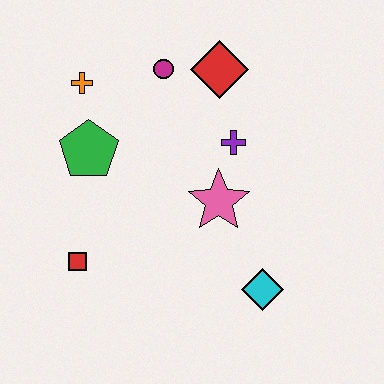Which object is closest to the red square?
The green pentagon is closest to the red square.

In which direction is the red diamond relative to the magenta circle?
The red diamond is to the right of the magenta circle.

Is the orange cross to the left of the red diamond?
Yes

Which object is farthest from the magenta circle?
The cyan diamond is farthest from the magenta circle.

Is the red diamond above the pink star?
Yes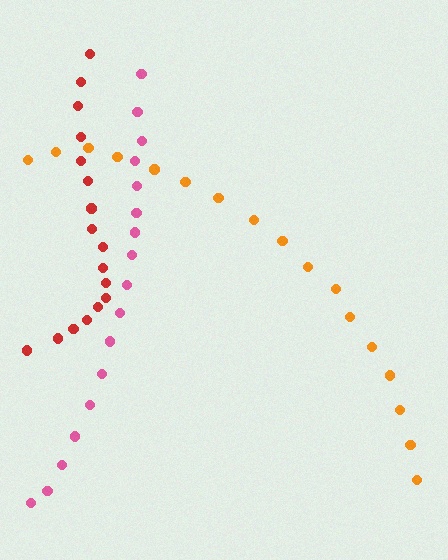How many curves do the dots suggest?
There are 3 distinct paths.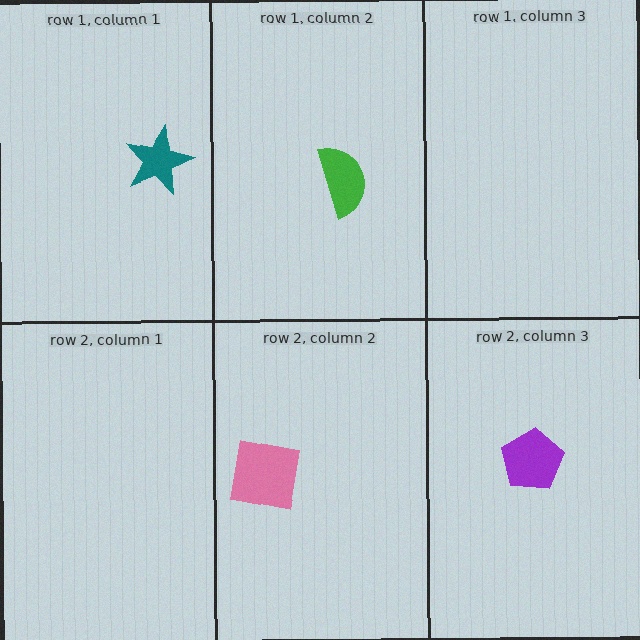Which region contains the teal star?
The row 1, column 1 region.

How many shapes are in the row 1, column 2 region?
1.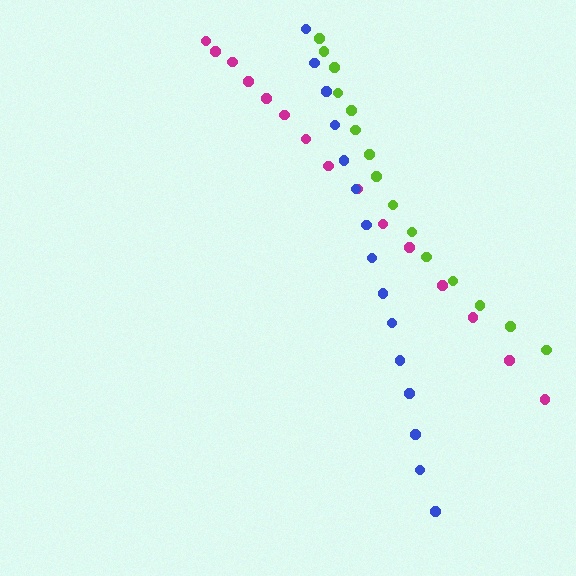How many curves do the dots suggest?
There are 3 distinct paths.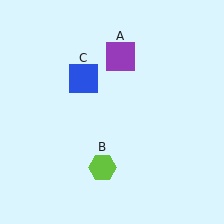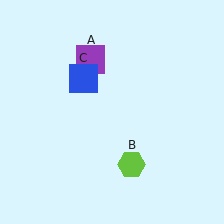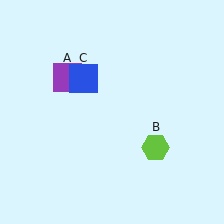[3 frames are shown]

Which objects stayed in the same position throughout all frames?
Blue square (object C) remained stationary.